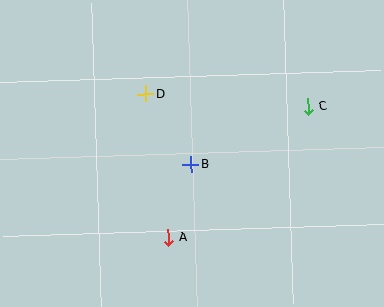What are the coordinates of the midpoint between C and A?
The midpoint between C and A is at (238, 172).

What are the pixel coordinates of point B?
Point B is at (191, 164).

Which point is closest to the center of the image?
Point B at (191, 164) is closest to the center.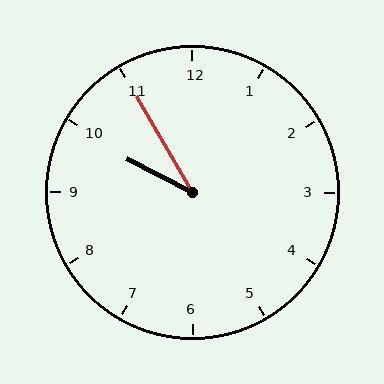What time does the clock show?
9:55.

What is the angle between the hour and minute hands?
Approximately 32 degrees.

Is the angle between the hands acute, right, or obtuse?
It is acute.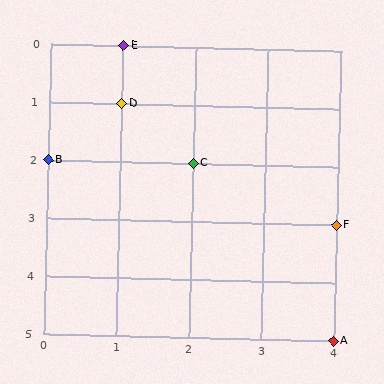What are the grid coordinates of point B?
Point B is at grid coordinates (0, 2).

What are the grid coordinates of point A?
Point A is at grid coordinates (4, 5).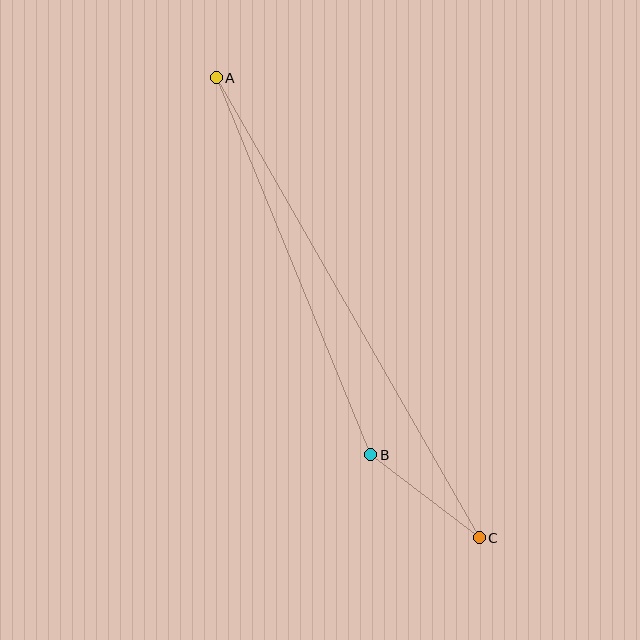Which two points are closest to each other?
Points B and C are closest to each other.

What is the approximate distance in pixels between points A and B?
The distance between A and B is approximately 407 pixels.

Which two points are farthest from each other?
Points A and C are farthest from each other.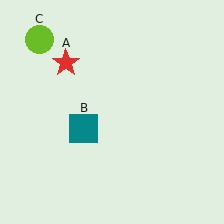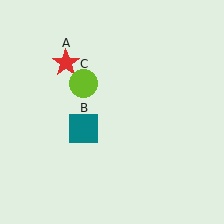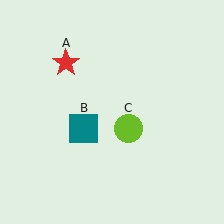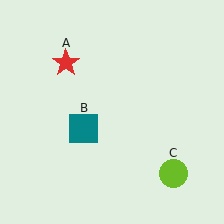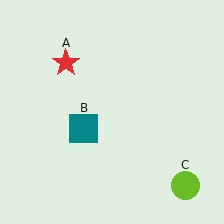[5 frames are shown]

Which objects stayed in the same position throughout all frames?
Red star (object A) and teal square (object B) remained stationary.